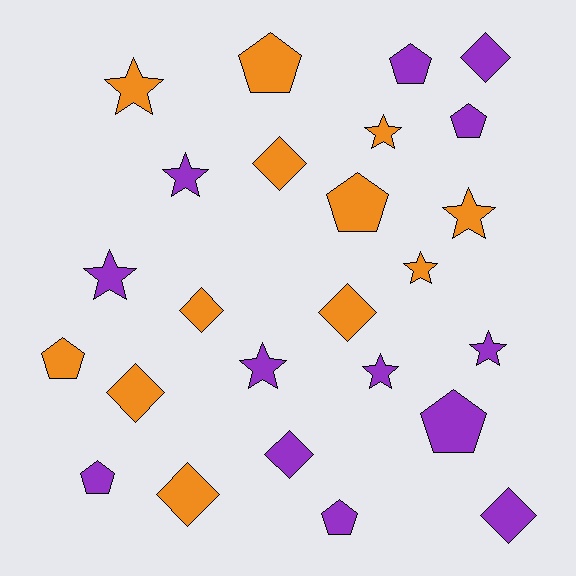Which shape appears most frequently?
Star, with 9 objects.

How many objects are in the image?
There are 25 objects.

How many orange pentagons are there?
There are 3 orange pentagons.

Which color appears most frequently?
Purple, with 13 objects.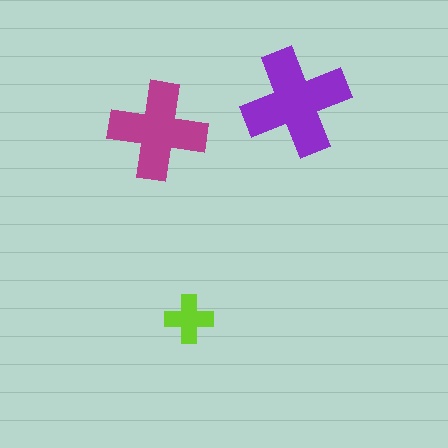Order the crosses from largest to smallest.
the purple one, the magenta one, the lime one.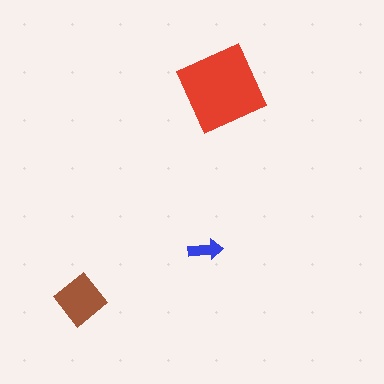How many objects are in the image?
There are 3 objects in the image.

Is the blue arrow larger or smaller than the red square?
Smaller.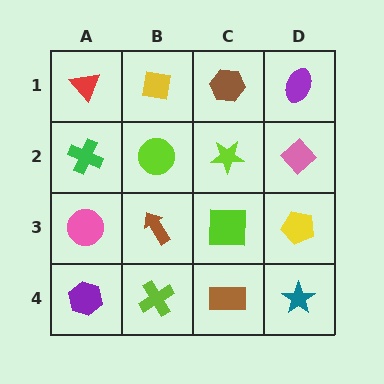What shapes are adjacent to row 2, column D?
A purple ellipse (row 1, column D), a yellow pentagon (row 3, column D), a lime star (row 2, column C).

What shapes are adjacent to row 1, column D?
A pink diamond (row 2, column D), a brown hexagon (row 1, column C).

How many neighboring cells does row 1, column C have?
3.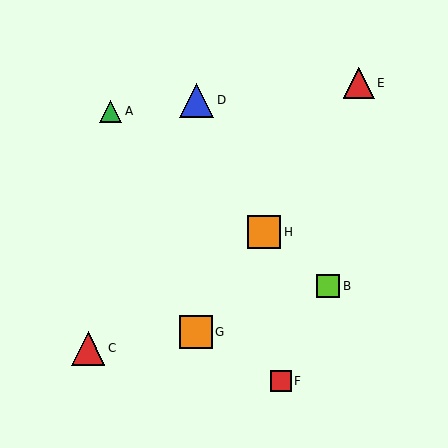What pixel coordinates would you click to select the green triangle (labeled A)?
Click at (111, 111) to select the green triangle A.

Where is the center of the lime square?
The center of the lime square is at (328, 286).